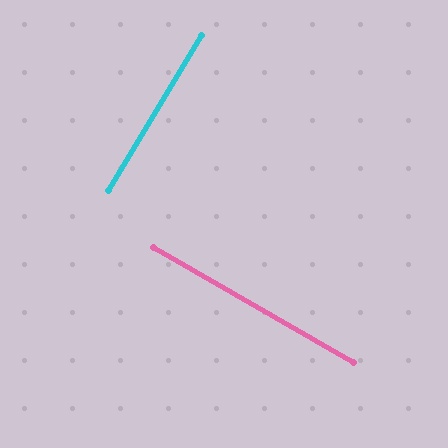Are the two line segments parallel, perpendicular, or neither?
Perpendicular — they meet at approximately 89°.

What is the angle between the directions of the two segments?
Approximately 89 degrees.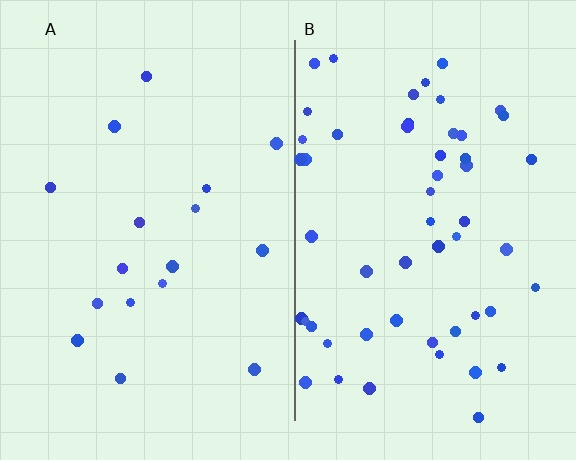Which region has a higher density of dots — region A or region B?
B (the right).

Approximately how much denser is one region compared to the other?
Approximately 3.2× — region B over region A.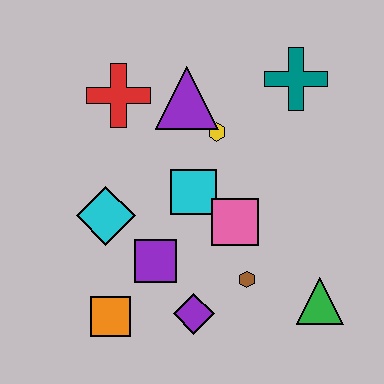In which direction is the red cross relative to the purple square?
The red cross is above the purple square.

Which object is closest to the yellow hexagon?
The purple triangle is closest to the yellow hexagon.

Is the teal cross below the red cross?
No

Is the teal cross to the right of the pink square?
Yes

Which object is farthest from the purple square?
The teal cross is farthest from the purple square.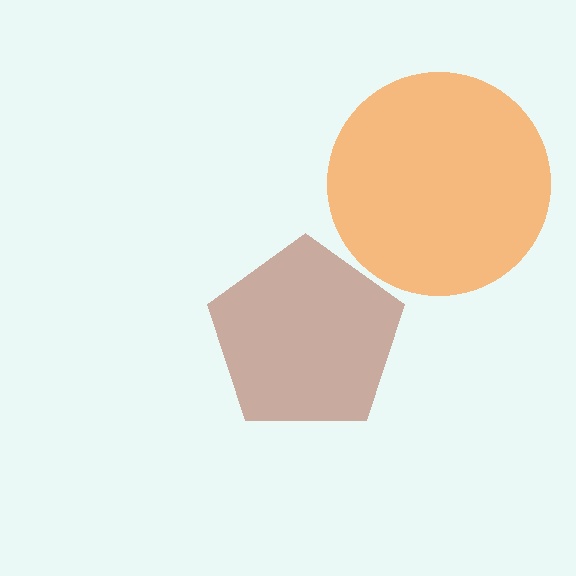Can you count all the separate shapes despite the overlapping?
Yes, there are 2 separate shapes.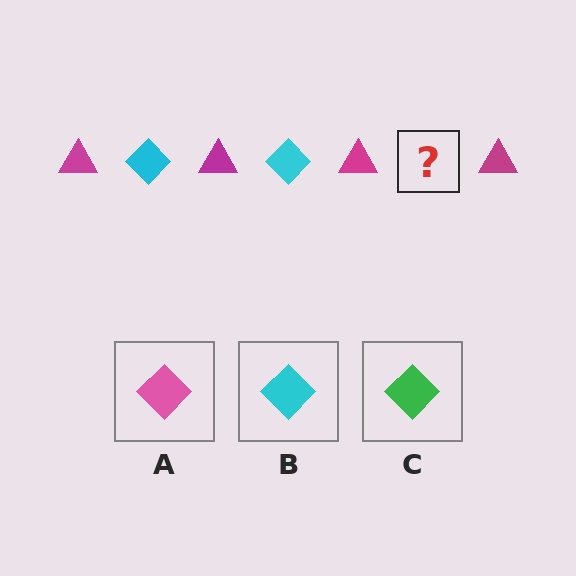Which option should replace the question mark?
Option B.